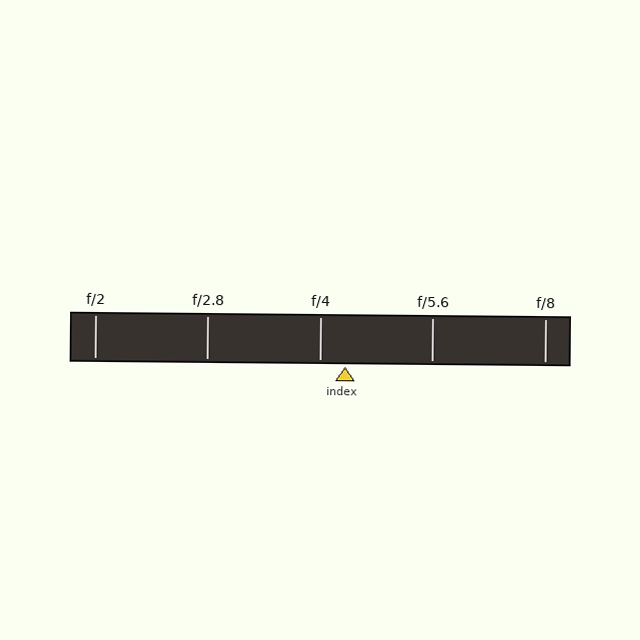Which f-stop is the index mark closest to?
The index mark is closest to f/4.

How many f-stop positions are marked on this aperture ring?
There are 5 f-stop positions marked.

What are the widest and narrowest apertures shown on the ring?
The widest aperture shown is f/2 and the narrowest is f/8.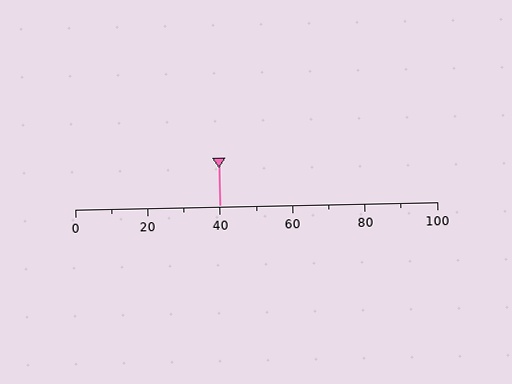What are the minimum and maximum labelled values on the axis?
The axis runs from 0 to 100.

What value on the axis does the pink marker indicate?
The marker indicates approximately 40.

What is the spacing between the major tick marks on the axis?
The major ticks are spaced 20 apart.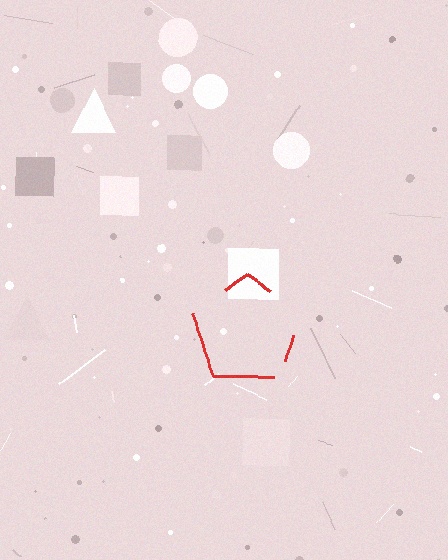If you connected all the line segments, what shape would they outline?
They would outline a pentagon.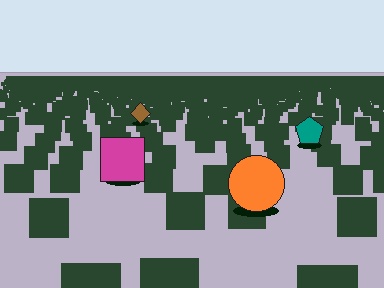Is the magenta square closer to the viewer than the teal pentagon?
Yes. The magenta square is closer — you can tell from the texture gradient: the ground texture is coarser near it.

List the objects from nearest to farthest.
From nearest to farthest: the orange circle, the magenta square, the teal pentagon, the brown diamond.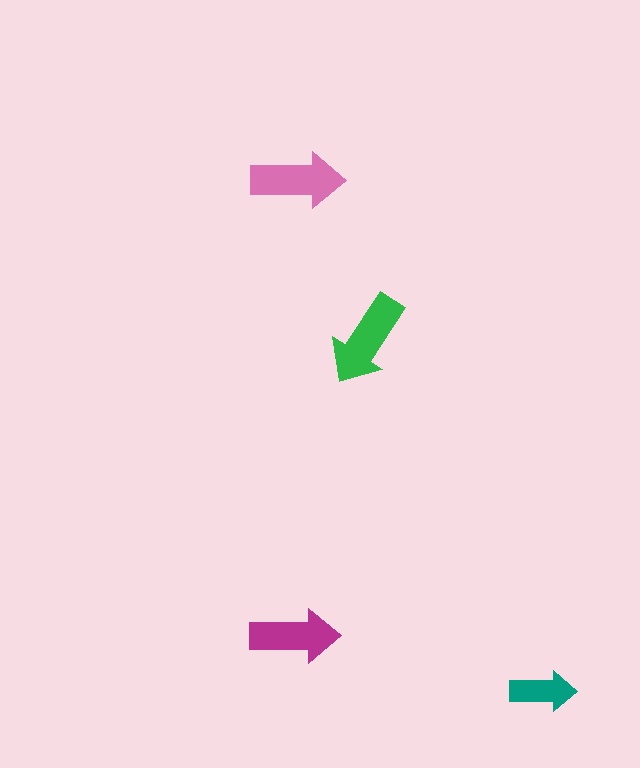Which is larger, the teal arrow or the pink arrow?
The pink one.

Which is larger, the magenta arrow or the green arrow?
The green one.